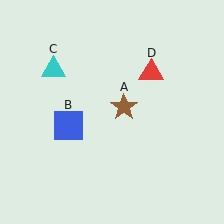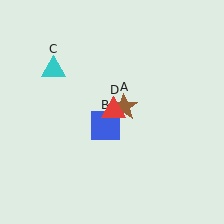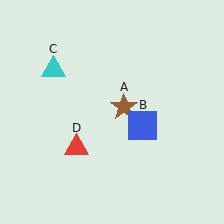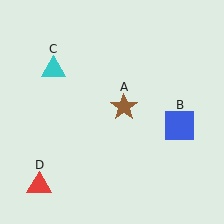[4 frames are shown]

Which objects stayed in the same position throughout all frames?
Brown star (object A) and cyan triangle (object C) remained stationary.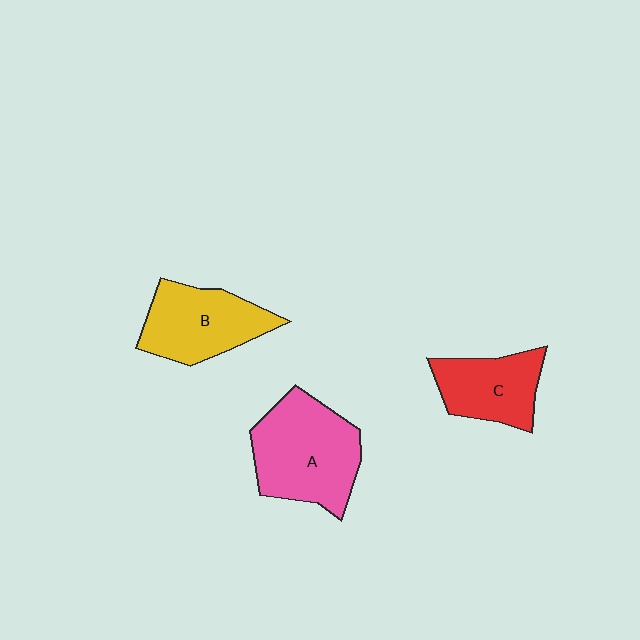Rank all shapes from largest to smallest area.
From largest to smallest: A (pink), B (yellow), C (red).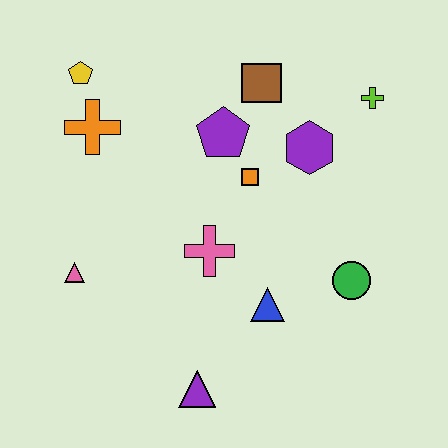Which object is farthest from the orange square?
The purple triangle is farthest from the orange square.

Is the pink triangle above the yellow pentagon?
No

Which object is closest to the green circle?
The blue triangle is closest to the green circle.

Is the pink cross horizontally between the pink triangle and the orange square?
Yes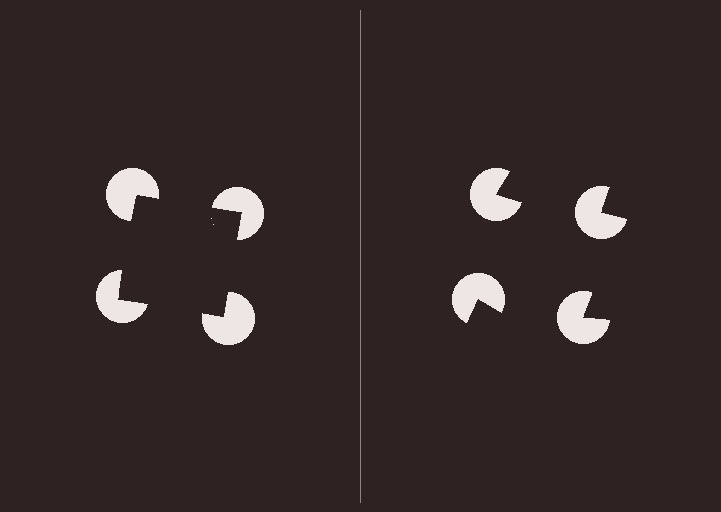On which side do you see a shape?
An illusory square appears on the left side. On the right side the wedge cuts are rotated, so no coherent shape forms.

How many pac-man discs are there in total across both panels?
8 — 4 on each side.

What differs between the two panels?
The pac-man discs are positioned identically on both sides; only the wedge orientations differ. On the left they align to a square; on the right they are misaligned.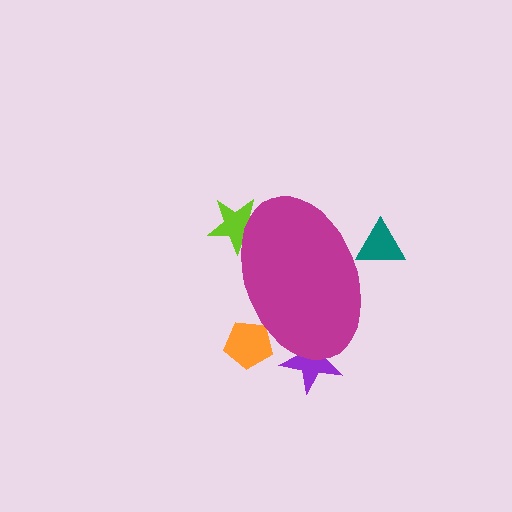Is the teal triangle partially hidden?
Yes, the teal triangle is partially hidden behind the magenta ellipse.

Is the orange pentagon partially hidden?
Yes, the orange pentagon is partially hidden behind the magenta ellipse.